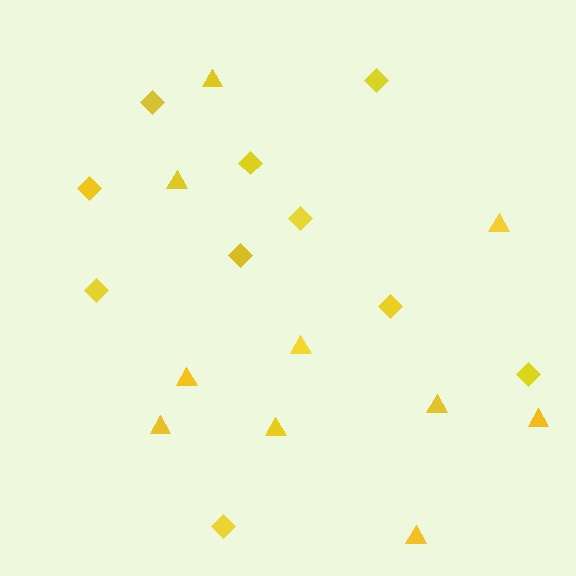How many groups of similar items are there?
There are 2 groups: one group of triangles (10) and one group of diamonds (10).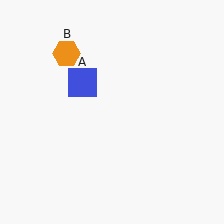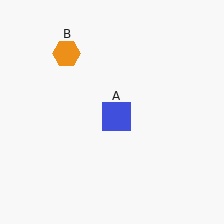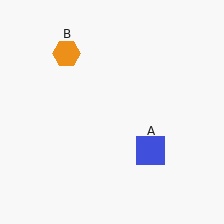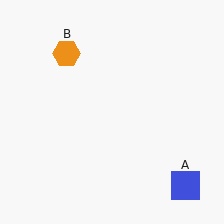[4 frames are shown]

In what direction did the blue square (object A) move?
The blue square (object A) moved down and to the right.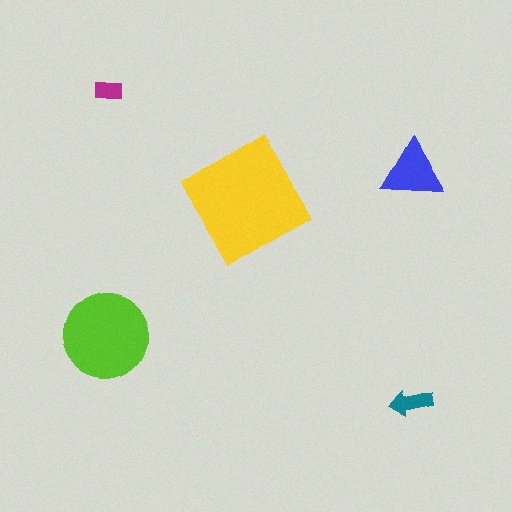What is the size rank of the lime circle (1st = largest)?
2nd.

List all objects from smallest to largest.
The magenta rectangle, the teal arrow, the blue triangle, the lime circle, the yellow diamond.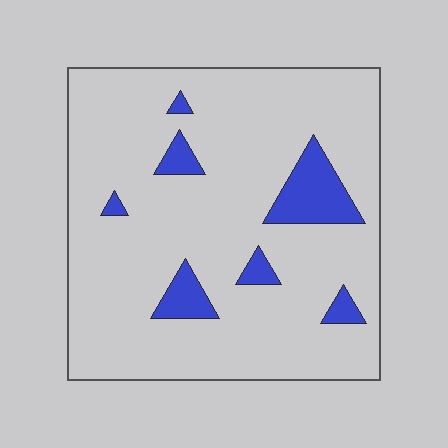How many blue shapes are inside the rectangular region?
7.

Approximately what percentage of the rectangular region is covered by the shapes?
Approximately 10%.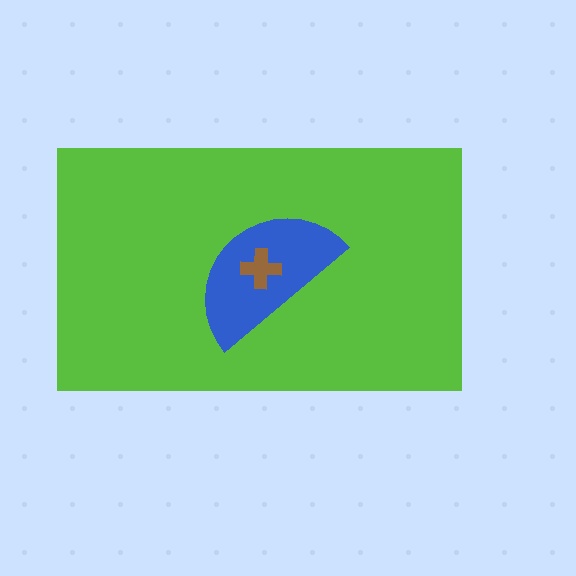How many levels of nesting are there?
3.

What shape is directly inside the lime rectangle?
The blue semicircle.